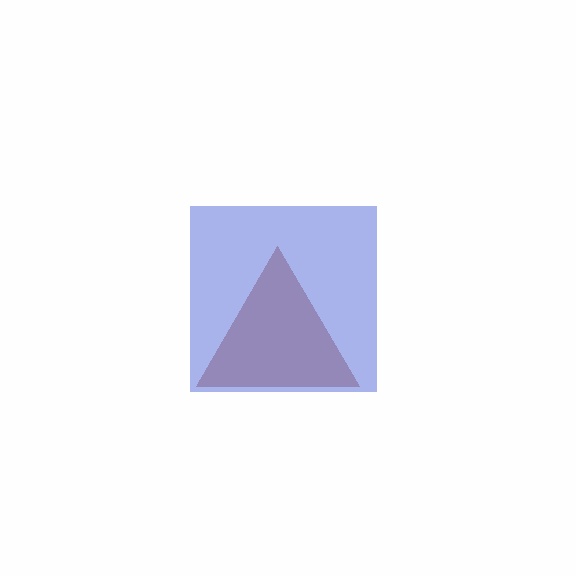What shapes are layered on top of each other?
The layered shapes are: a brown triangle, a blue square.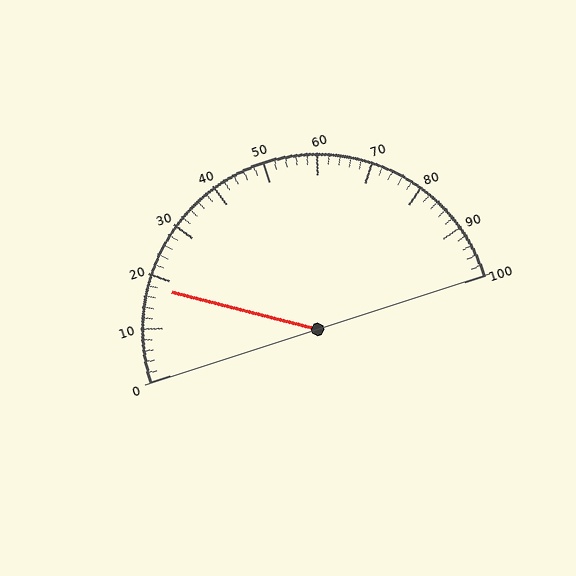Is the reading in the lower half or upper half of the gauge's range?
The reading is in the lower half of the range (0 to 100).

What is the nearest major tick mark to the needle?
The nearest major tick mark is 20.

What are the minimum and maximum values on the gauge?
The gauge ranges from 0 to 100.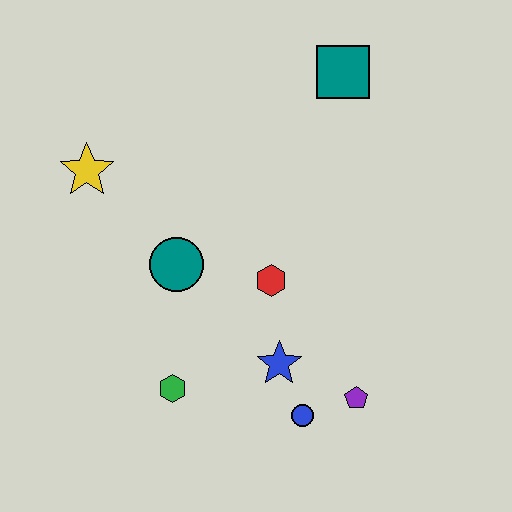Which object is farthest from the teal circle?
The teal square is farthest from the teal circle.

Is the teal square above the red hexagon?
Yes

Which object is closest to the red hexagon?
The blue star is closest to the red hexagon.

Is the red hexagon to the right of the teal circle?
Yes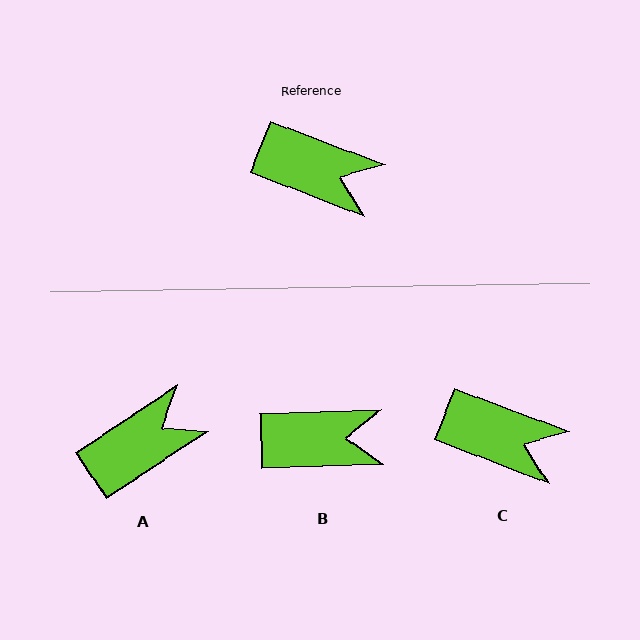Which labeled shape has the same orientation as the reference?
C.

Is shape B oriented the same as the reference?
No, it is off by about 23 degrees.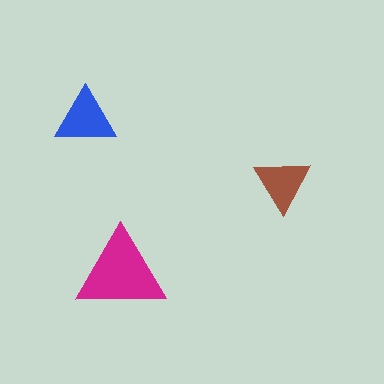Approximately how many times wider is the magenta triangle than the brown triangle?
About 1.5 times wider.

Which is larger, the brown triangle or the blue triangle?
The blue one.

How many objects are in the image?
There are 3 objects in the image.